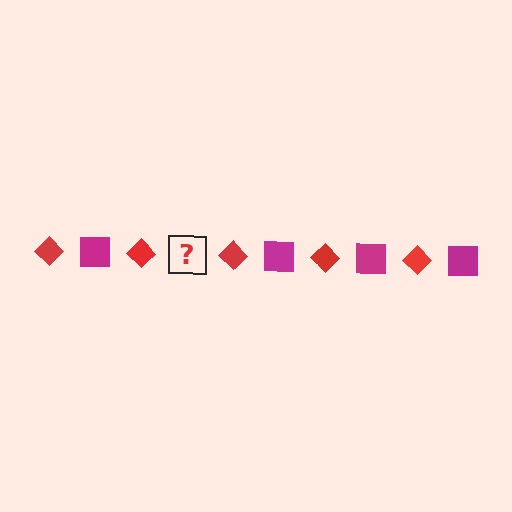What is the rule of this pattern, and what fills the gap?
The rule is that the pattern alternates between red diamond and magenta square. The gap should be filled with a magenta square.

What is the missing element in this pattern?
The missing element is a magenta square.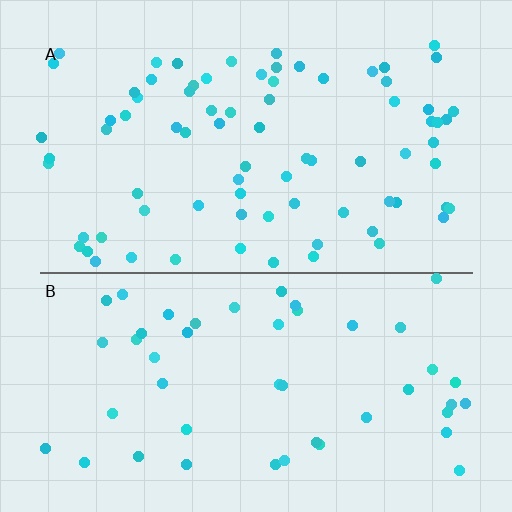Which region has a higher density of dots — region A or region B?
A (the top).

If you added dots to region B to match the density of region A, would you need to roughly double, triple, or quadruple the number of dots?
Approximately double.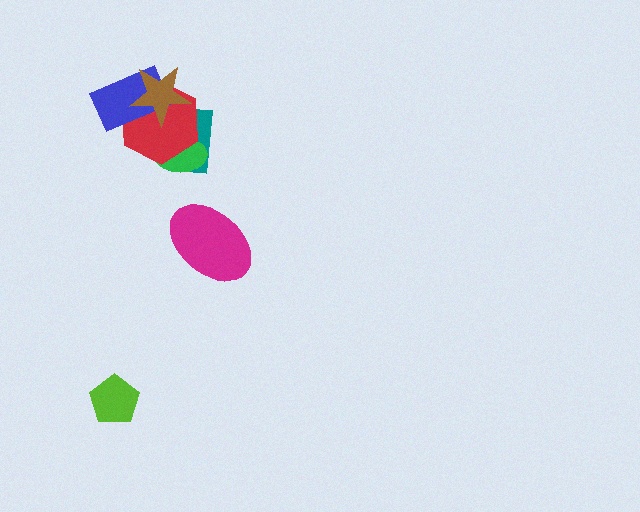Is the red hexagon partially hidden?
Yes, it is partially covered by another shape.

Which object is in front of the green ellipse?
The red hexagon is in front of the green ellipse.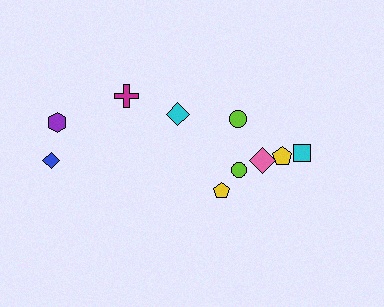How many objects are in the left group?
There are 4 objects.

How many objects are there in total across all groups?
There are 10 objects.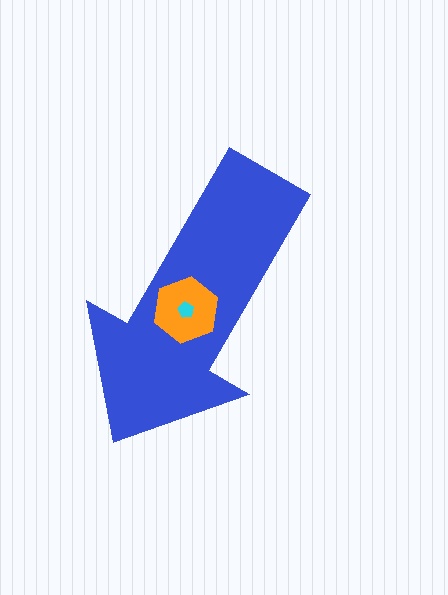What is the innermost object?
The cyan pentagon.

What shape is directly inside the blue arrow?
The orange hexagon.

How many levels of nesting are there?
3.